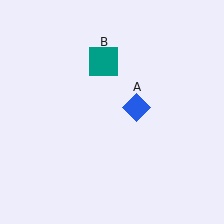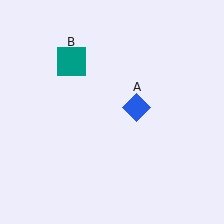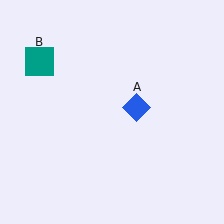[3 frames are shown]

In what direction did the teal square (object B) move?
The teal square (object B) moved left.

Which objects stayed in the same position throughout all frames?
Blue diamond (object A) remained stationary.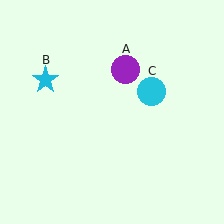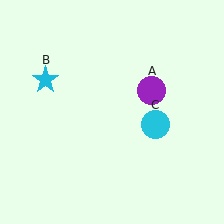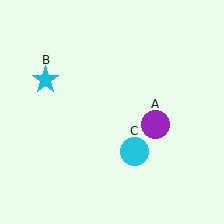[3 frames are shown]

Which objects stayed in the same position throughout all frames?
Cyan star (object B) remained stationary.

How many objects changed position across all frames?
2 objects changed position: purple circle (object A), cyan circle (object C).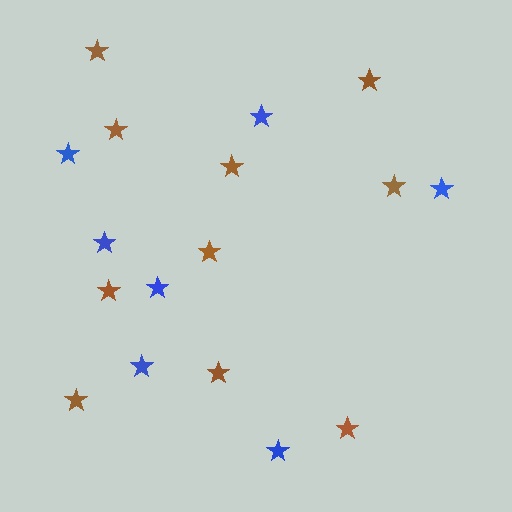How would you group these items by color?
There are 2 groups: one group of brown stars (10) and one group of blue stars (7).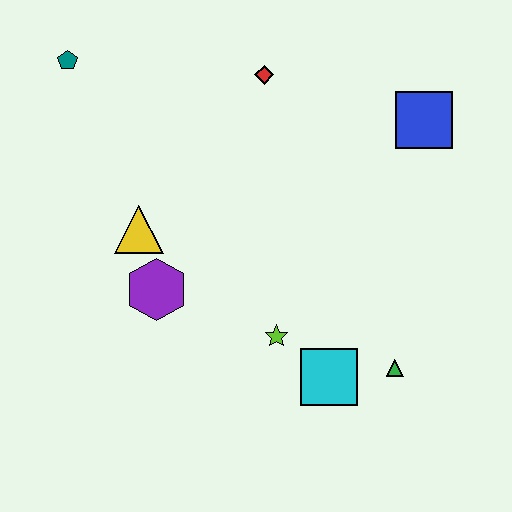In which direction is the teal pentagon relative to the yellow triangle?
The teal pentagon is above the yellow triangle.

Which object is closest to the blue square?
The red diamond is closest to the blue square.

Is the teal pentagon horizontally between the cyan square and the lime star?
No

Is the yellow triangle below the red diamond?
Yes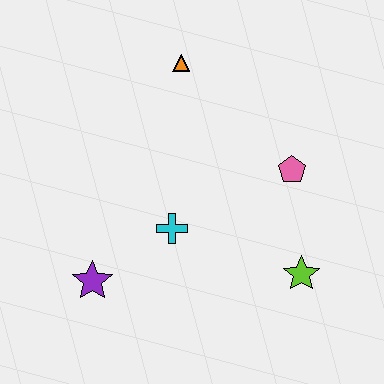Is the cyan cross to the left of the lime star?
Yes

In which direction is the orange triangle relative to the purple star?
The orange triangle is above the purple star.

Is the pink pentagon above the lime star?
Yes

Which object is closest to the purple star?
The cyan cross is closest to the purple star.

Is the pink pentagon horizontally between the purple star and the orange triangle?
No